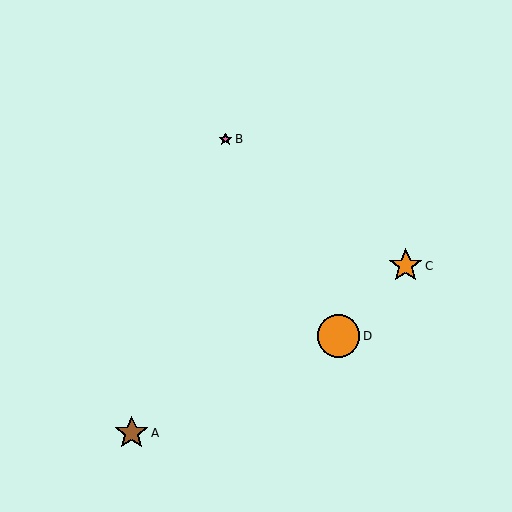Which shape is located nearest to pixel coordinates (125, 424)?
The brown star (labeled A) at (132, 433) is nearest to that location.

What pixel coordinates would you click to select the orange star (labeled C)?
Click at (406, 266) to select the orange star C.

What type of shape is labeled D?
Shape D is an orange circle.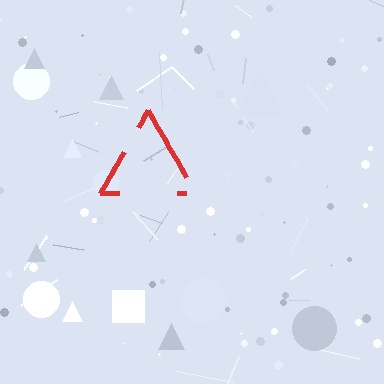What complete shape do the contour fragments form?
The contour fragments form a triangle.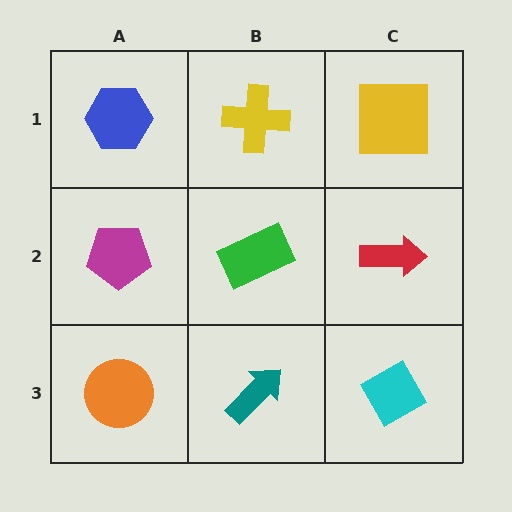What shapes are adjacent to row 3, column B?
A green rectangle (row 2, column B), an orange circle (row 3, column A), a cyan diamond (row 3, column C).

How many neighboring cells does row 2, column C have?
3.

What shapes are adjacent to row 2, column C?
A yellow square (row 1, column C), a cyan diamond (row 3, column C), a green rectangle (row 2, column B).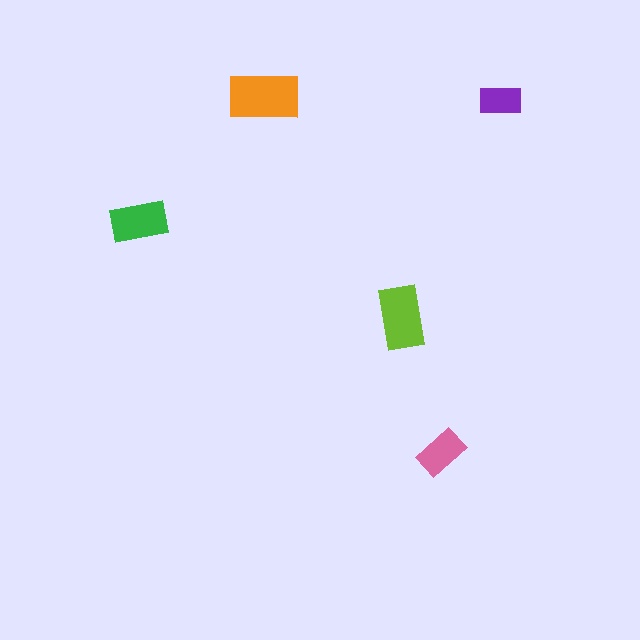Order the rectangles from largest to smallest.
the orange one, the lime one, the green one, the pink one, the purple one.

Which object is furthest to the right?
The purple rectangle is rightmost.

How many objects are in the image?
There are 5 objects in the image.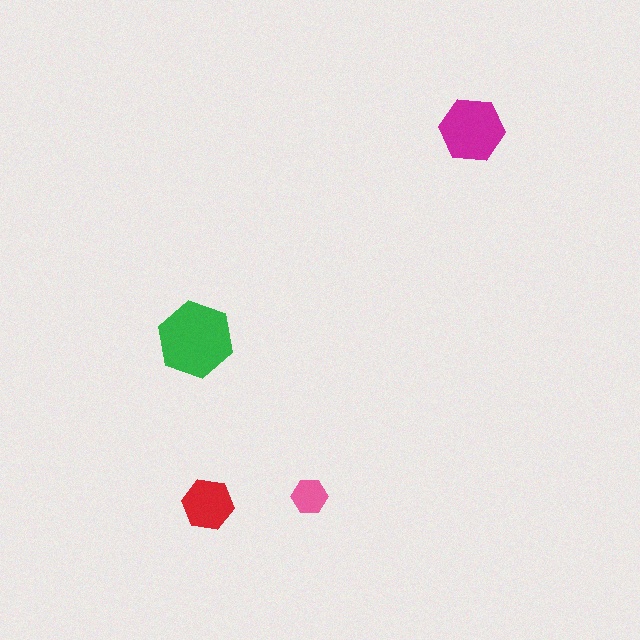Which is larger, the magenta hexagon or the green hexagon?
The green one.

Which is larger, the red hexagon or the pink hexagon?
The red one.